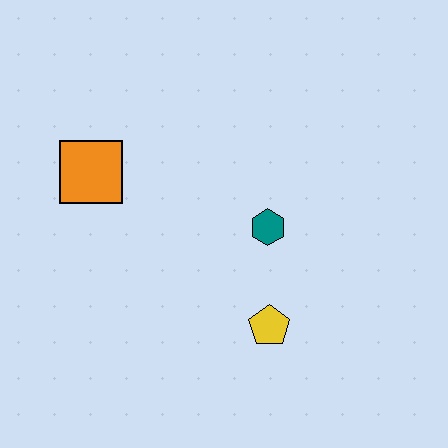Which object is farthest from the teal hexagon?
The orange square is farthest from the teal hexagon.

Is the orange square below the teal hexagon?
No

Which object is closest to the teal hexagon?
The yellow pentagon is closest to the teal hexagon.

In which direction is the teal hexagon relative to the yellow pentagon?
The teal hexagon is above the yellow pentagon.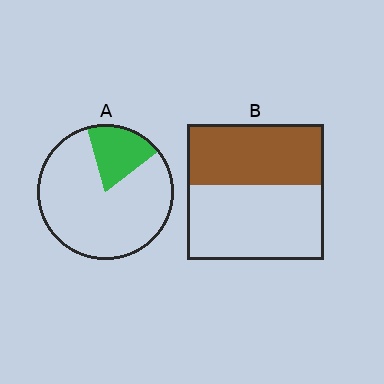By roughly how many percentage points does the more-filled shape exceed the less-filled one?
By roughly 25 percentage points (B over A).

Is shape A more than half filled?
No.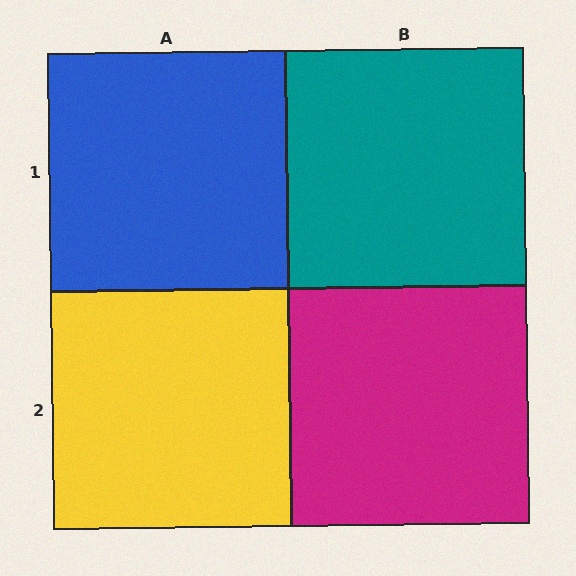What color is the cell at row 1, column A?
Blue.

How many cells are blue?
1 cell is blue.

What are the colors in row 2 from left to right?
Yellow, magenta.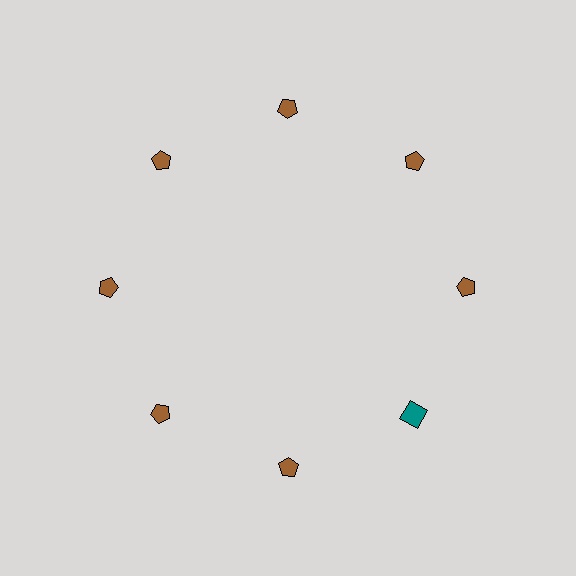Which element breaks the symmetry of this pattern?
The teal square at roughly the 4 o'clock position breaks the symmetry. All other shapes are brown pentagons.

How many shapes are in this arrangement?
There are 8 shapes arranged in a ring pattern.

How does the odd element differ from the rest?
It differs in both color (teal instead of brown) and shape (square instead of pentagon).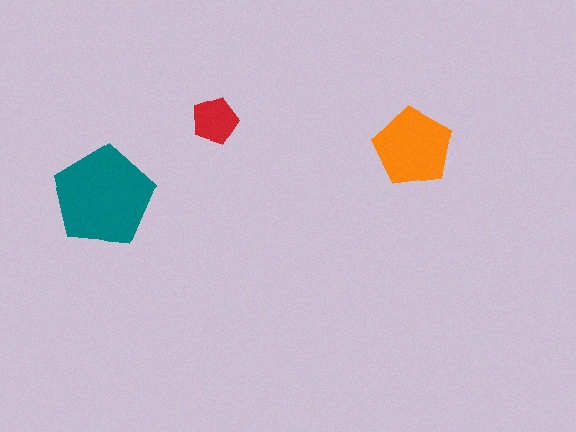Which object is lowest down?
The teal pentagon is bottommost.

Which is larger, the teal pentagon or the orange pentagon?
The teal one.